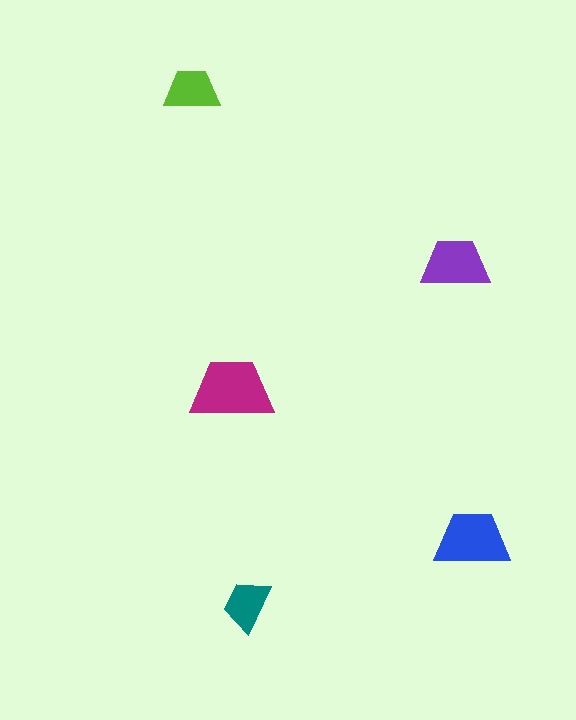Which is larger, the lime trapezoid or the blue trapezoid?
The blue one.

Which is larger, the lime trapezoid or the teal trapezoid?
The lime one.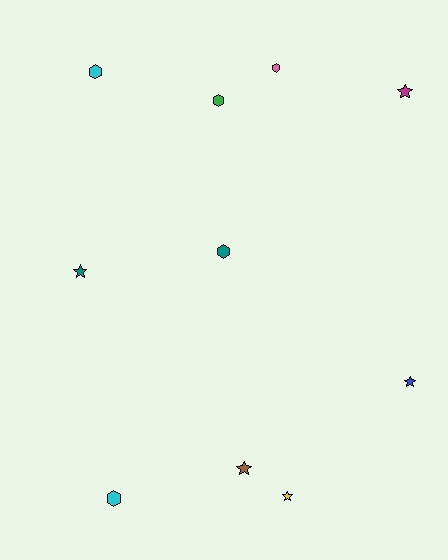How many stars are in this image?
There are 5 stars.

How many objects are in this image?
There are 10 objects.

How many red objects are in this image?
There are no red objects.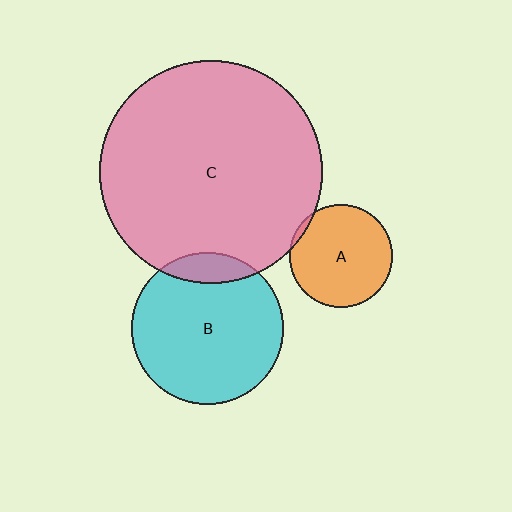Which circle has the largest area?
Circle C (pink).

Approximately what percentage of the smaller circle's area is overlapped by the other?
Approximately 5%.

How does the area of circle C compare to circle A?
Approximately 4.7 times.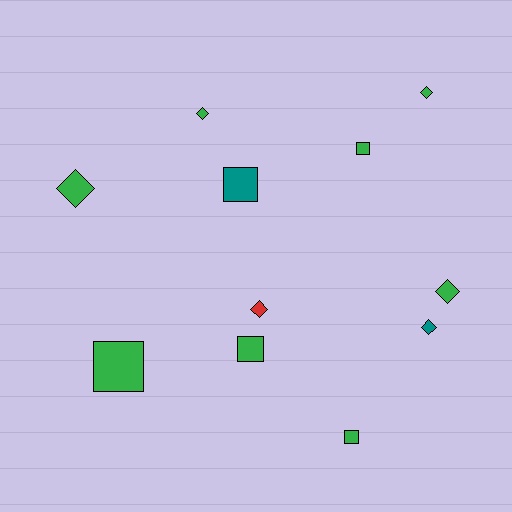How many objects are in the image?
There are 11 objects.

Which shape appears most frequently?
Diamond, with 6 objects.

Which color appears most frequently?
Green, with 8 objects.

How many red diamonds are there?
There is 1 red diamond.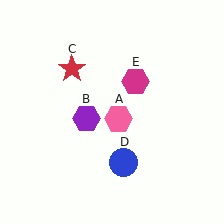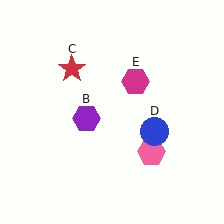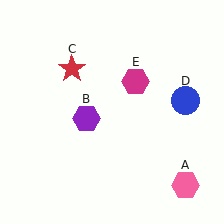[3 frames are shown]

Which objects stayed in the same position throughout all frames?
Purple hexagon (object B) and red star (object C) and magenta hexagon (object E) remained stationary.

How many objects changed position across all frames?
2 objects changed position: pink hexagon (object A), blue circle (object D).